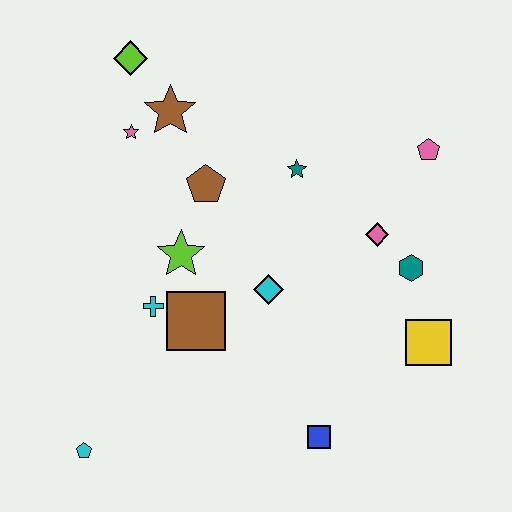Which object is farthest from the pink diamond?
The cyan pentagon is farthest from the pink diamond.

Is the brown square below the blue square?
No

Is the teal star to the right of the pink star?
Yes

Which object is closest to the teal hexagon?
The pink diamond is closest to the teal hexagon.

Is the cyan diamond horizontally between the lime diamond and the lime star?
No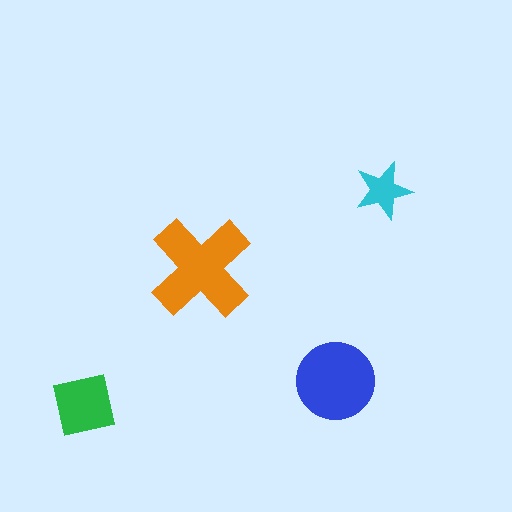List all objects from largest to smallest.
The orange cross, the blue circle, the green square, the cyan star.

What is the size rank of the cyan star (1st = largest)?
4th.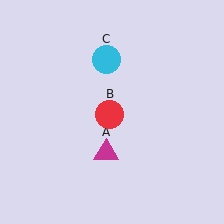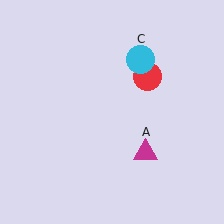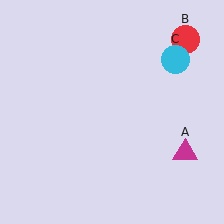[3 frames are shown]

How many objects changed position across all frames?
3 objects changed position: magenta triangle (object A), red circle (object B), cyan circle (object C).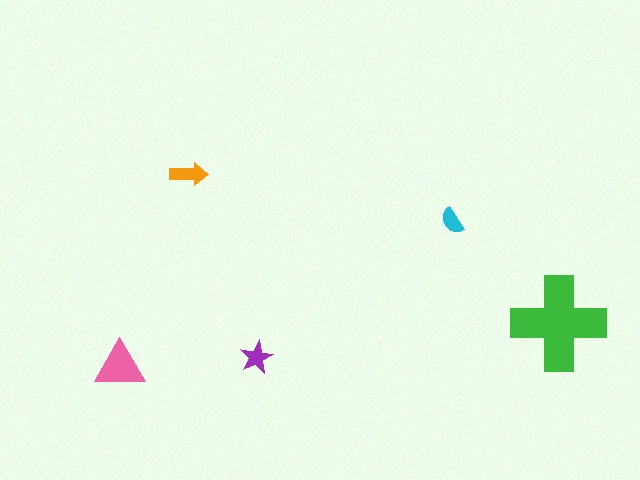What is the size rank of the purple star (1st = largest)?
4th.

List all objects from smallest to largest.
The cyan semicircle, the purple star, the orange arrow, the pink triangle, the green cross.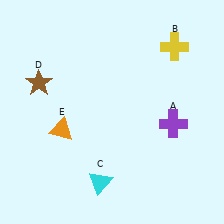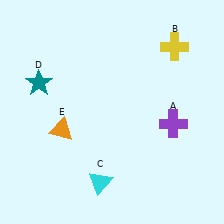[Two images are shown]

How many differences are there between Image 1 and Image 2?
There is 1 difference between the two images.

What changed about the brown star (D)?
In Image 1, D is brown. In Image 2, it changed to teal.